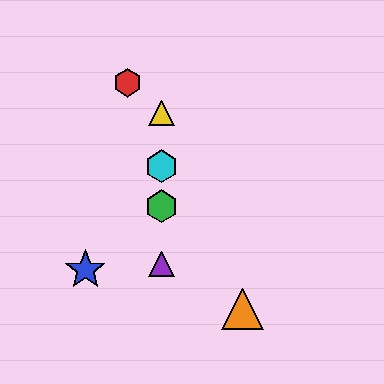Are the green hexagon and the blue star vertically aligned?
No, the green hexagon is at x≈162 and the blue star is at x≈85.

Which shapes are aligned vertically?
The green hexagon, the yellow triangle, the purple triangle, the cyan hexagon are aligned vertically.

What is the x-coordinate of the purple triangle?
The purple triangle is at x≈162.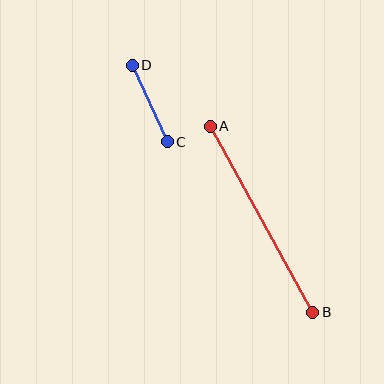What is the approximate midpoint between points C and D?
The midpoint is at approximately (150, 103) pixels.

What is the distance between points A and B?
The distance is approximately 212 pixels.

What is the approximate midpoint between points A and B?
The midpoint is at approximately (262, 219) pixels.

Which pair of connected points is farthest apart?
Points A and B are farthest apart.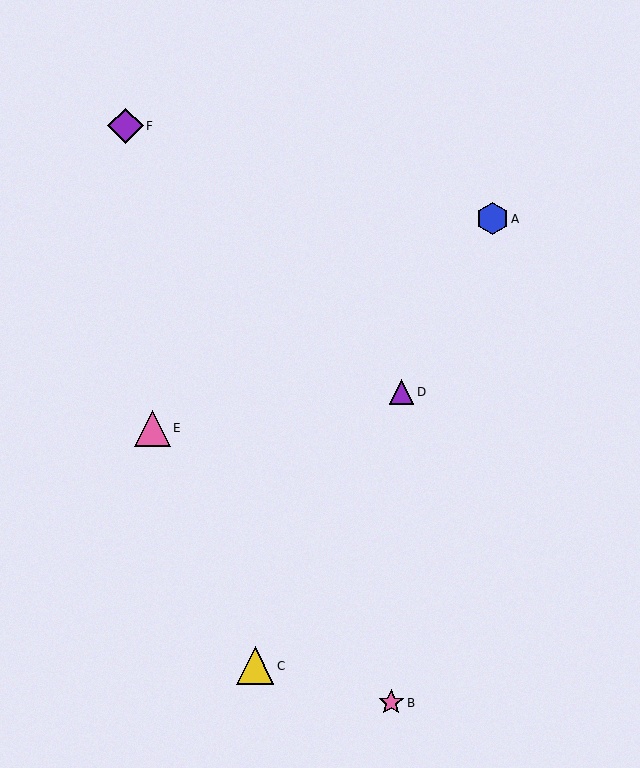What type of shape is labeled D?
Shape D is a purple triangle.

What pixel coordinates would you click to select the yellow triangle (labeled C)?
Click at (255, 666) to select the yellow triangle C.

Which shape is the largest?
The yellow triangle (labeled C) is the largest.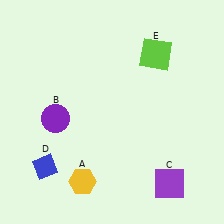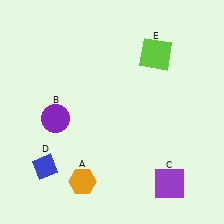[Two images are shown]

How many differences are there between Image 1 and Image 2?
There is 1 difference between the two images.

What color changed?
The hexagon (A) changed from yellow in Image 1 to orange in Image 2.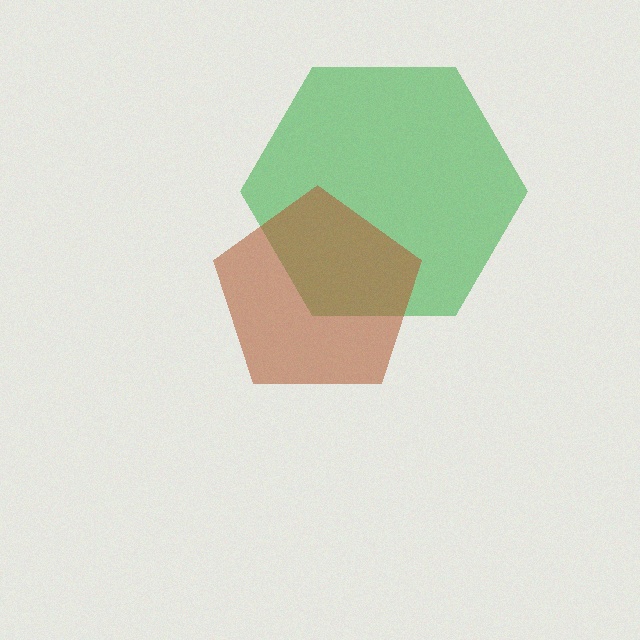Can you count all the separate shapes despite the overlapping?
Yes, there are 2 separate shapes.